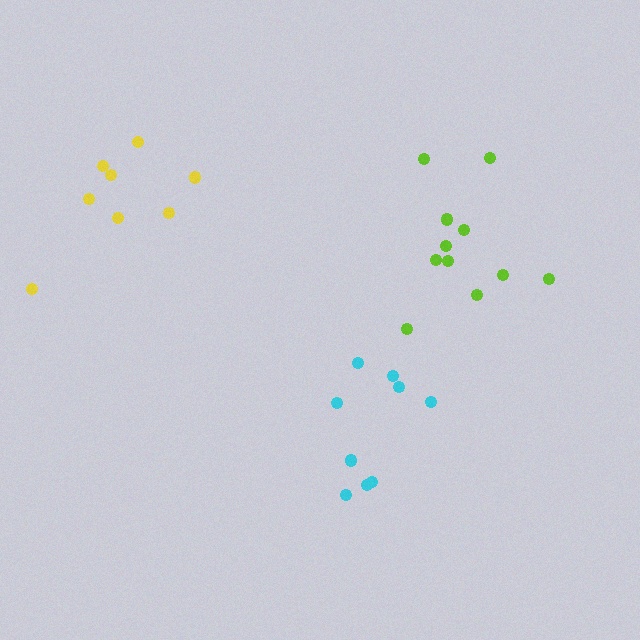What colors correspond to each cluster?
The clusters are colored: yellow, cyan, lime.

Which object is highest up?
The yellow cluster is topmost.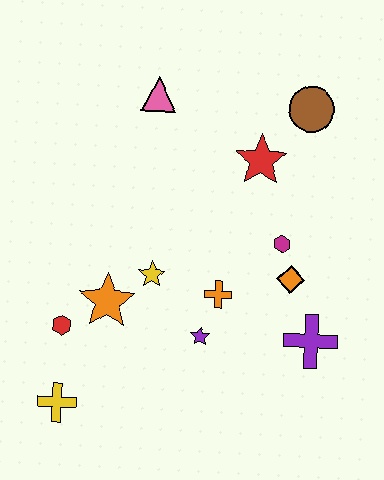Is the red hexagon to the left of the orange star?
Yes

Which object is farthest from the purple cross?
The pink triangle is farthest from the purple cross.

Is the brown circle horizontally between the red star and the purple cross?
Yes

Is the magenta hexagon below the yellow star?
No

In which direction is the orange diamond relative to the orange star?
The orange diamond is to the right of the orange star.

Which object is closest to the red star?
The brown circle is closest to the red star.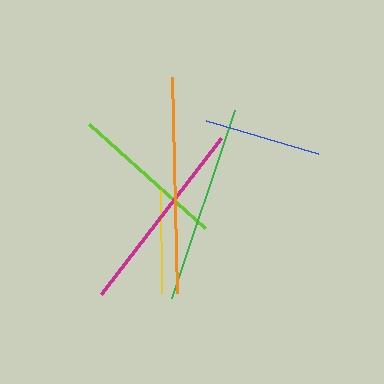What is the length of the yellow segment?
The yellow segment is approximately 103 pixels long.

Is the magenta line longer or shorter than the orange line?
The orange line is longer than the magenta line.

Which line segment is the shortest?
The yellow line is the shortest at approximately 103 pixels.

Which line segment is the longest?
The orange line is the longest at approximately 216 pixels.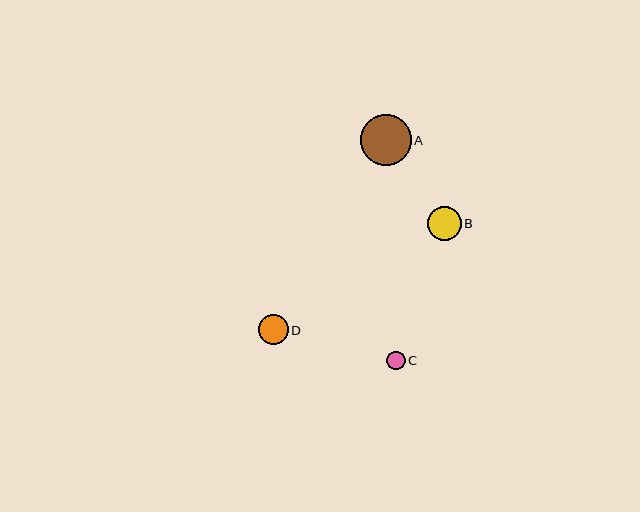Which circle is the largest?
Circle A is the largest with a size of approximately 51 pixels.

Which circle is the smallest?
Circle C is the smallest with a size of approximately 18 pixels.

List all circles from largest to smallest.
From largest to smallest: A, B, D, C.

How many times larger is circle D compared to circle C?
Circle D is approximately 1.6 times the size of circle C.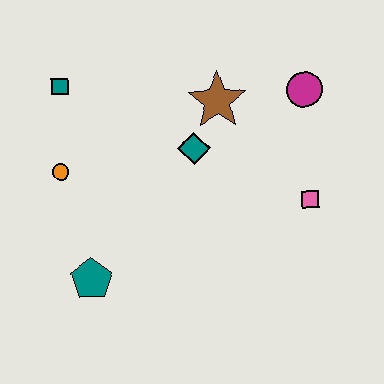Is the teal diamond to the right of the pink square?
No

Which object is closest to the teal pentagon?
The orange circle is closest to the teal pentagon.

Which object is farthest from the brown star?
The teal pentagon is farthest from the brown star.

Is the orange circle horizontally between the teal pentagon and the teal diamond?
No